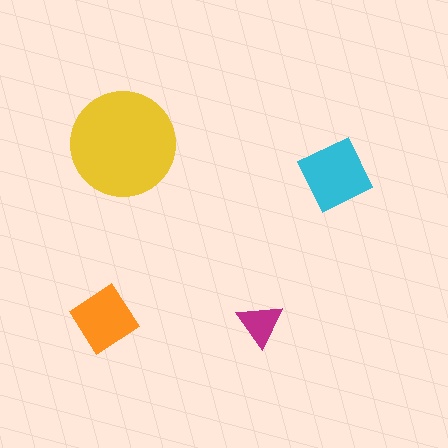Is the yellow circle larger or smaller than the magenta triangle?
Larger.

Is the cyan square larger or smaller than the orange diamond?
Larger.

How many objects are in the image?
There are 4 objects in the image.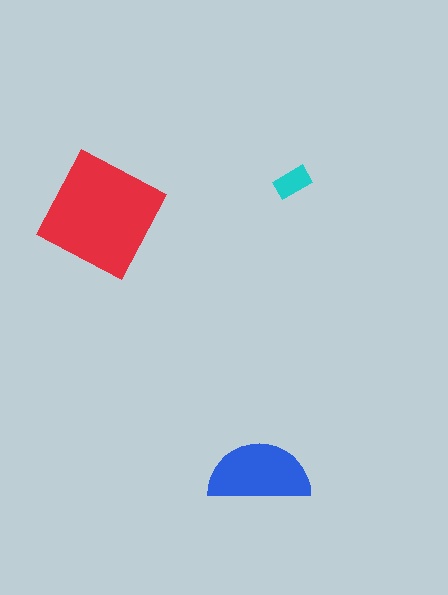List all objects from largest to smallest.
The red square, the blue semicircle, the cyan rectangle.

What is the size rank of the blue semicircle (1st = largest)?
2nd.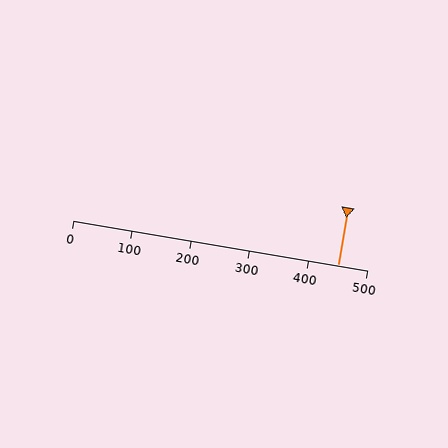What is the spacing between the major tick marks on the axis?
The major ticks are spaced 100 apart.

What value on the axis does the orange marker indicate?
The marker indicates approximately 450.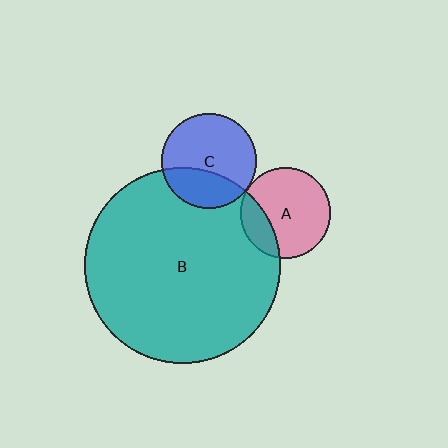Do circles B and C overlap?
Yes.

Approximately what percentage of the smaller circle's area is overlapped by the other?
Approximately 30%.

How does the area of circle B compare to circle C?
Approximately 4.2 times.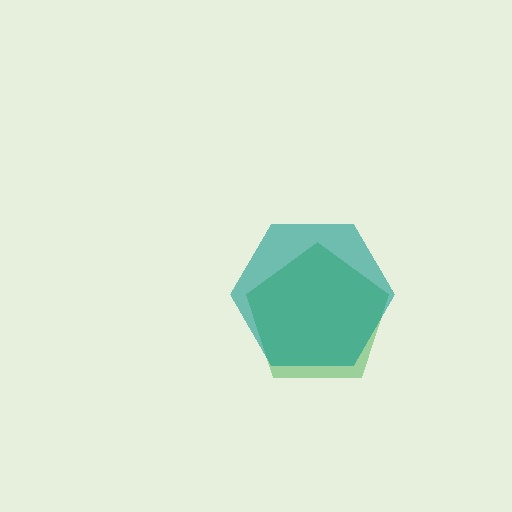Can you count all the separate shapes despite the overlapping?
Yes, there are 2 separate shapes.